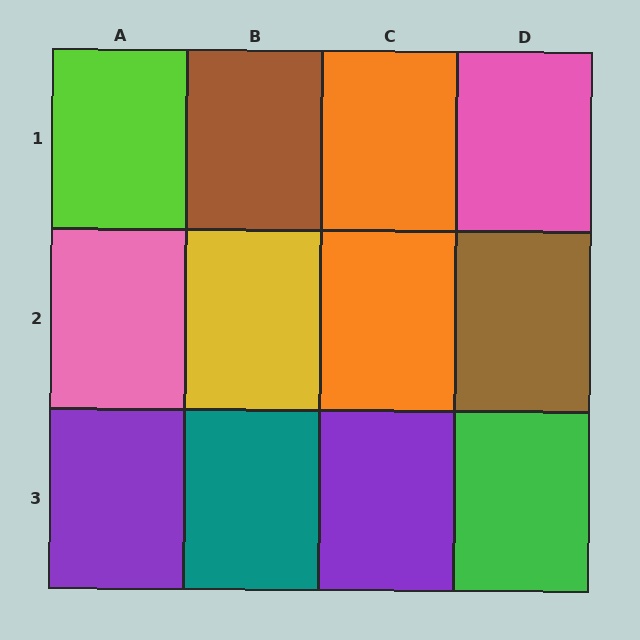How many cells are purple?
2 cells are purple.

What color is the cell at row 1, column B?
Brown.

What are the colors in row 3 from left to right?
Purple, teal, purple, green.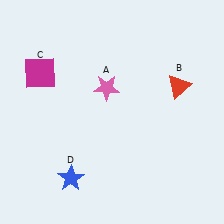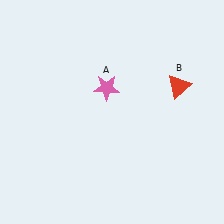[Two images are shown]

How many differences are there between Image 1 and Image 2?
There are 2 differences between the two images.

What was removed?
The magenta square (C), the blue star (D) were removed in Image 2.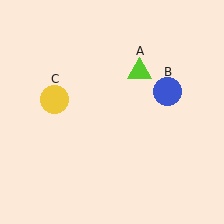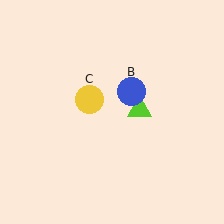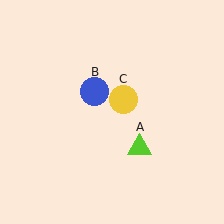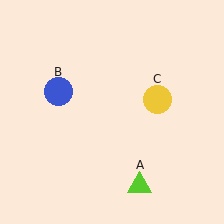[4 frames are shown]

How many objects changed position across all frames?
3 objects changed position: lime triangle (object A), blue circle (object B), yellow circle (object C).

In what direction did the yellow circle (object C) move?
The yellow circle (object C) moved right.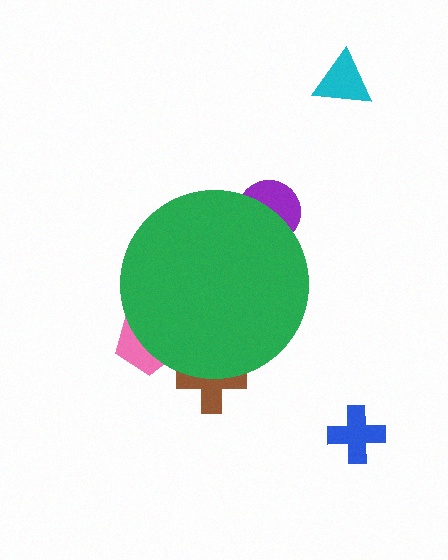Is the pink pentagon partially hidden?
Yes, the pink pentagon is partially hidden behind the green circle.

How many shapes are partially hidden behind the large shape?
3 shapes are partially hidden.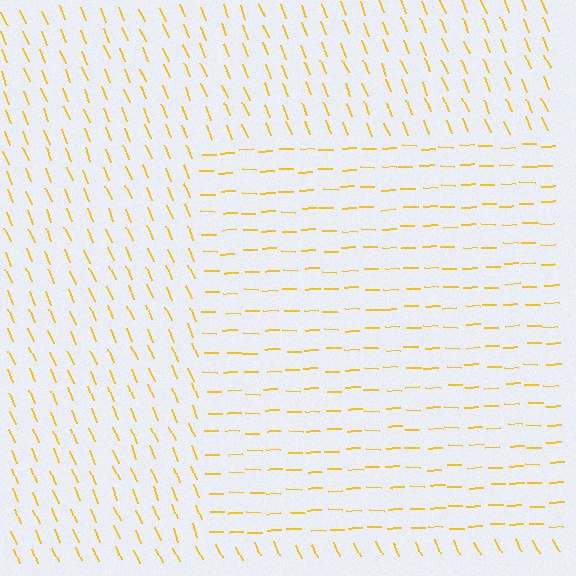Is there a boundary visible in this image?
Yes, there is a texture boundary formed by a change in line orientation.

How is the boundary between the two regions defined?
The boundary is defined purely by a change in line orientation (approximately 68 degrees difference). All lines are the same color and thickness.